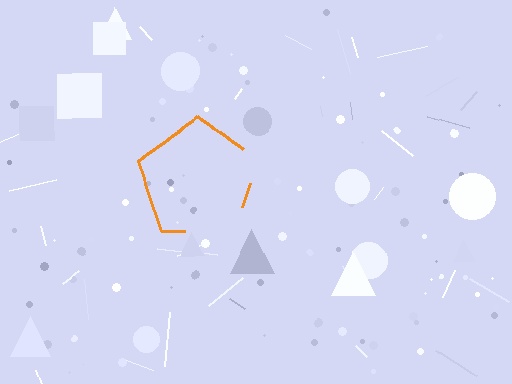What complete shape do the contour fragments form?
The contour fragments form a pentagon.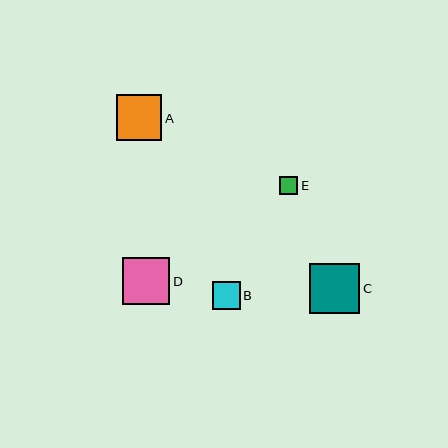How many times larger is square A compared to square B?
Square A is approximately 1.6 times the size of square B.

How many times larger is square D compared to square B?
Square D is approximately 1.7 times the size of square B.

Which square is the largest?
Square C is the largest with a size of approximately 50 pixels.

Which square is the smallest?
Square E is the smallest with a size of approximately 19 pixels.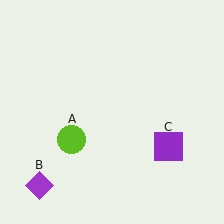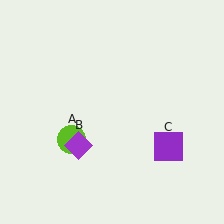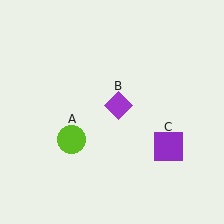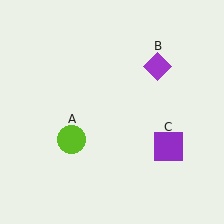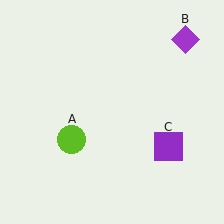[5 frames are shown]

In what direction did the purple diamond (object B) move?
The purple diamond (object B) moved up and to the right.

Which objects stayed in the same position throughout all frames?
Lime circle (object A) and purple square (object C) remained stationary.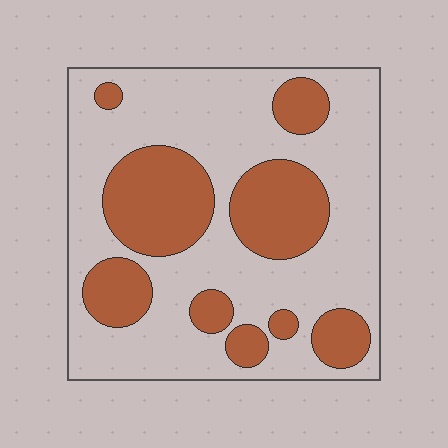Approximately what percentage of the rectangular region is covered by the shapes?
Approximately 30%.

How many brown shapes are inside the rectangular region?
9.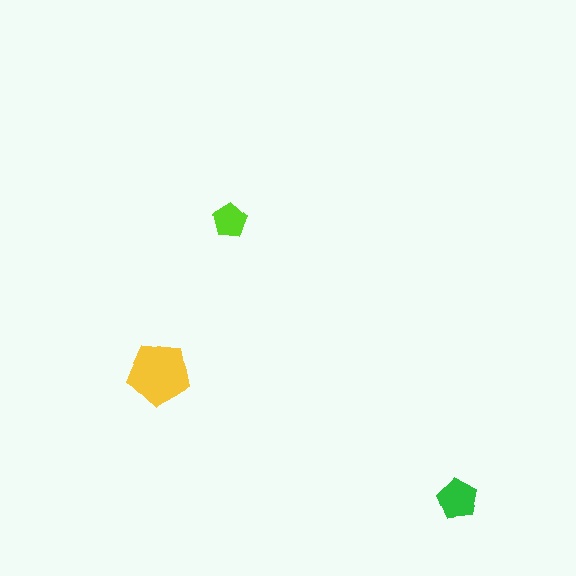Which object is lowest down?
The green pentagon is bottommost.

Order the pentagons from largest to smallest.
the yellow one, the green one, the lime one.